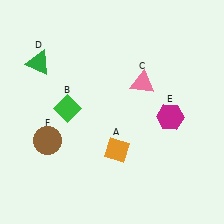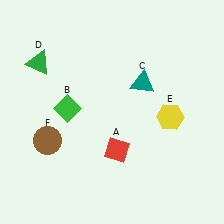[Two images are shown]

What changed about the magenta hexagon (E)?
In Image 1, E is magenta. In Image 2, it changed to yellow.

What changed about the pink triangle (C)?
In Image 1, C is pink. In Image 2, it changed to teal.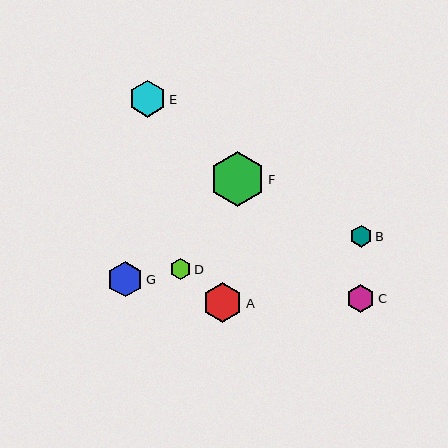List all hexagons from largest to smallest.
From largest to smallest: F, A, E, G, C, B, D.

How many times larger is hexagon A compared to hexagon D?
Hexagon A is approximately 1.9 times the size of hexagon D.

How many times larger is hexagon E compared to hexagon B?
Hexagon E is approximately 1.7 times the size of hexagon B.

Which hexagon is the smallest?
Hexagon D is the smallest with a size of approximately 21 pixels.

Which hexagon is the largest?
Hexagon F is the largest with a size of approximately 55 pixels.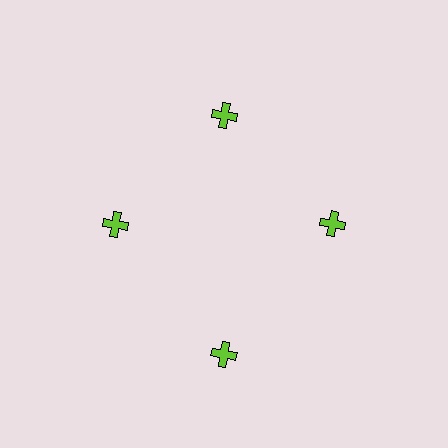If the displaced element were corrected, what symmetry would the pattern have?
It would have 4-fold rotational symmetry — the pattern would map onto itself every 90 degrees.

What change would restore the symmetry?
The symmetry would be restored by moving it inward, back onto the ring so that all 4 crosses sit at equal angles and equal distance from the center.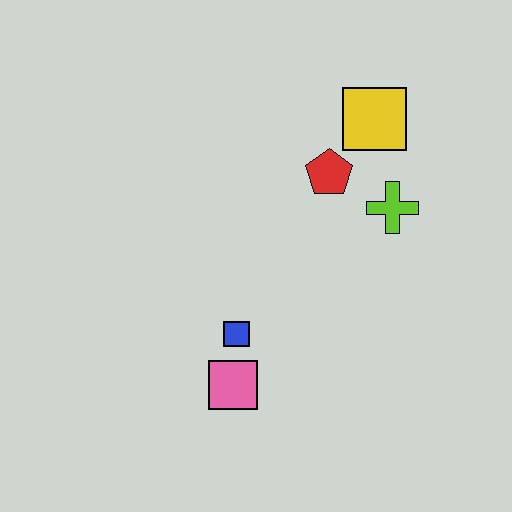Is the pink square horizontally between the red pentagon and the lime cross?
No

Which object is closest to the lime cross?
The red pentagon is closest to the lime cross.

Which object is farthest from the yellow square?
The pink square is farthest from the yellow square.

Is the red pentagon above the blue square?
Yes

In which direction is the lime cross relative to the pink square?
The lime cross is above the pink square.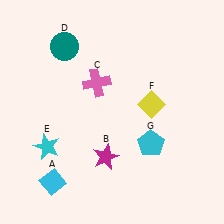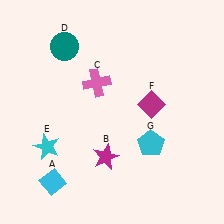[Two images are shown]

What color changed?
The diamond (F) changed from yellow in Image 1 to magenta in Image 2.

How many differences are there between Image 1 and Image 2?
There is 1 difference between the two images.